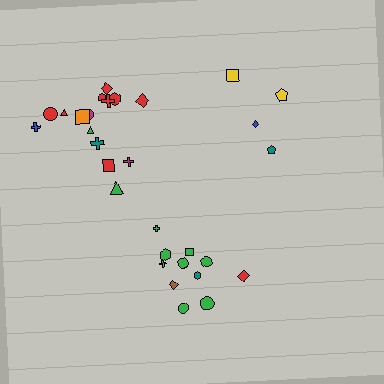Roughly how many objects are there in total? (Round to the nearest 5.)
Roughly 30 objects in total.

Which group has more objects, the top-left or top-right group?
The top-left group.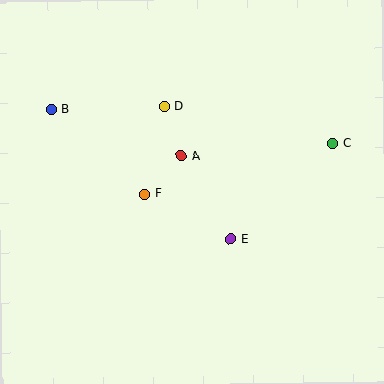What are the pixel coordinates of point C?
Point C is at (333, 144).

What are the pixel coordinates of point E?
Point E is at (230, 239).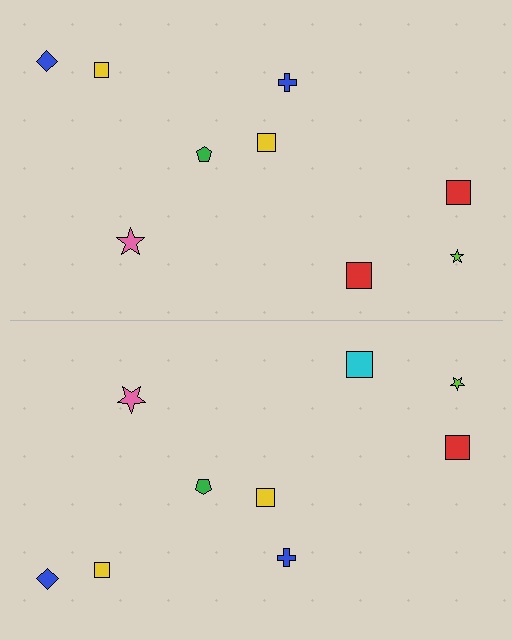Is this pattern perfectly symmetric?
No, the pattern is not perfectly symmetric. The cyan square on the bottom side breaks the symmetry — its mirror counterpart is red.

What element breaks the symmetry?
The cyan square on the bottom side breaks the symmetry — its mirror counterpart is red.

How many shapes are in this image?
There are 18 shapes in this image.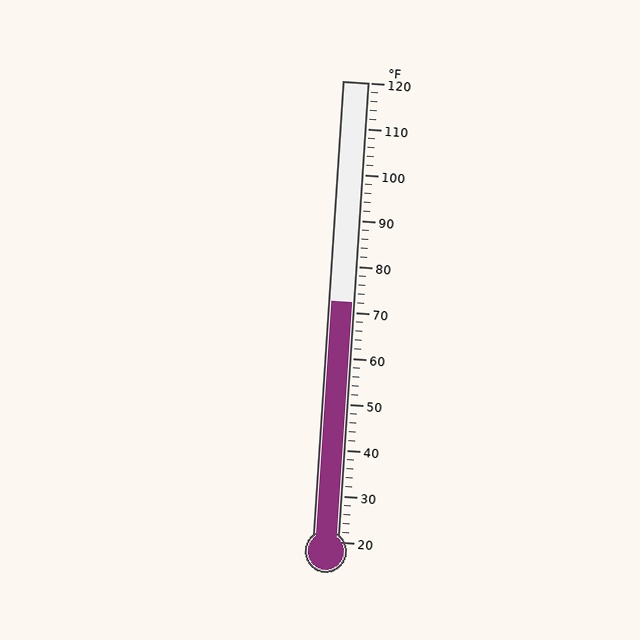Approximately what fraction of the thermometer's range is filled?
The thermometer is filled to approximately 50% of its range.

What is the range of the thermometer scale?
The thermometer scale ranges from 20°F to 120°F.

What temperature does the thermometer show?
The thermometer shows approximately 72°F.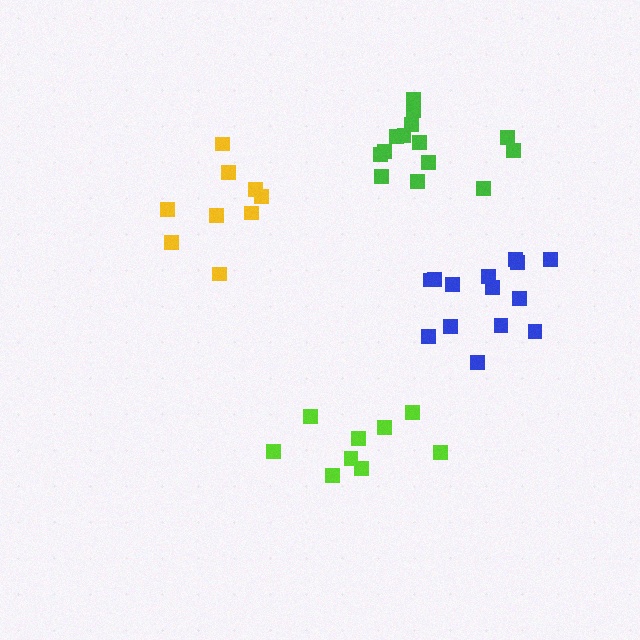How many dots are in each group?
Group 1: 14 dots, Group 2: 9 dots, Group 3: 9 dots, Group 4: 14 dots (46 total).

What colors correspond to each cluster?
The clusters are colored: green, lime, yellow, blue.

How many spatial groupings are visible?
There are 4 spatial groupings.